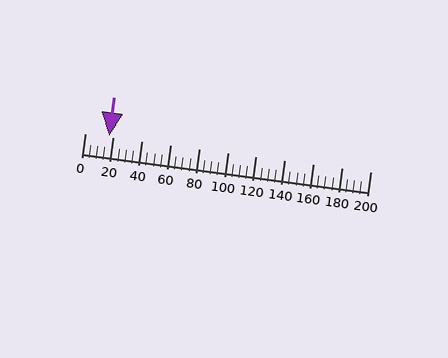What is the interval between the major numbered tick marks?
The major tick marks are spaced 20 units apart.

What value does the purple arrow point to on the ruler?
The purple arrow points to approximately 17.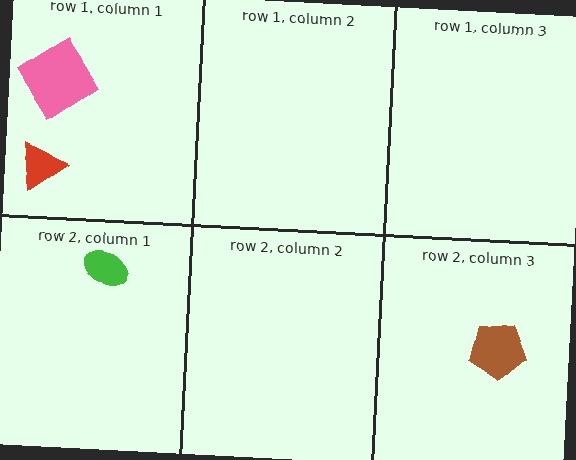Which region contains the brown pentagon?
The row 2, column 3 region.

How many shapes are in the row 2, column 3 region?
1.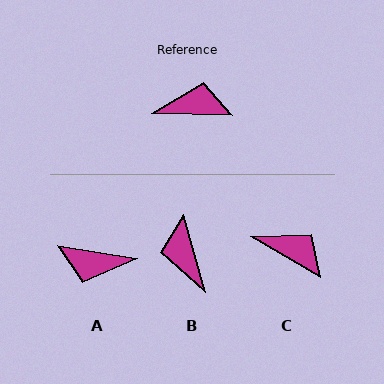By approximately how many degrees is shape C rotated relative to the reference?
Approximately 29 degrees clockwise.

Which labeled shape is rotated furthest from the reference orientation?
A, about 173 degrees away.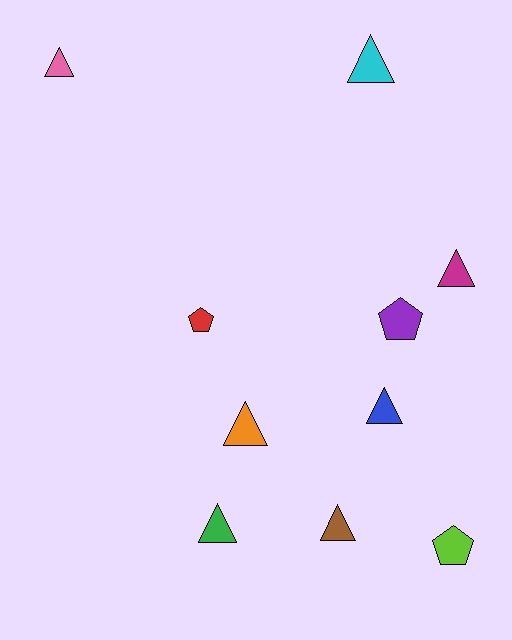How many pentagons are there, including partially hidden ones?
There are 3 pentagons.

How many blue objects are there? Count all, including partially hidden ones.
There is 1 blue object.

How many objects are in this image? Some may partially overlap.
There are 10 objects.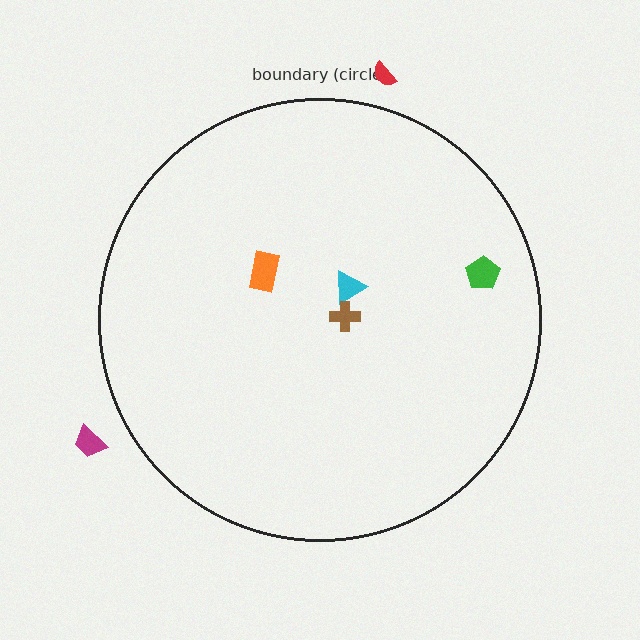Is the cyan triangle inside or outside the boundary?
Inside.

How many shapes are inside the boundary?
4 inside, 2 outside.